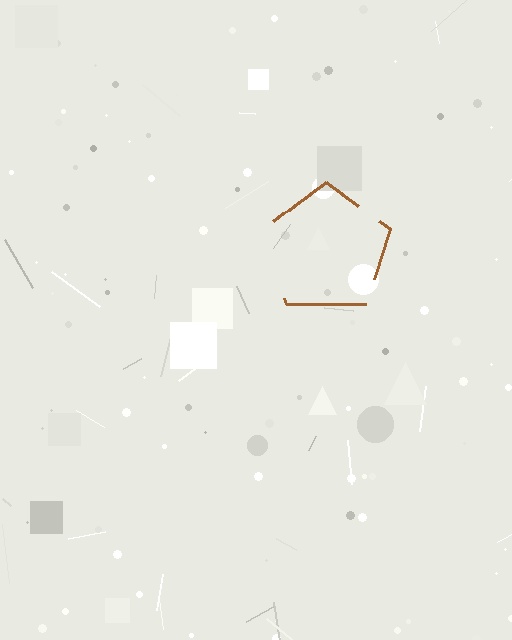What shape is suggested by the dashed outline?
The dashed outline suggests a pentagon.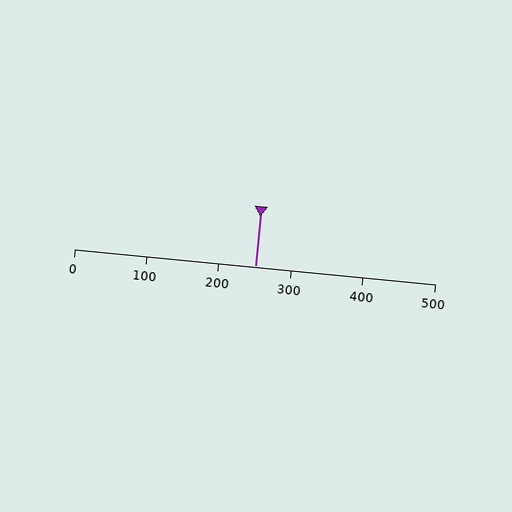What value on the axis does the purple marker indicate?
The marker indicates approximately 250.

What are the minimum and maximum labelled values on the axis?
The axis runs from 0 to 500.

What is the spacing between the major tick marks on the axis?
The major ticks are spaced 100 apart.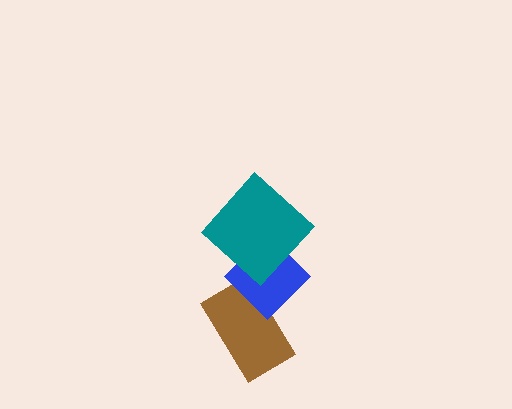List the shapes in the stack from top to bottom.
From top to bottom: the teal diamond, the blue diamond, the brown rectangle.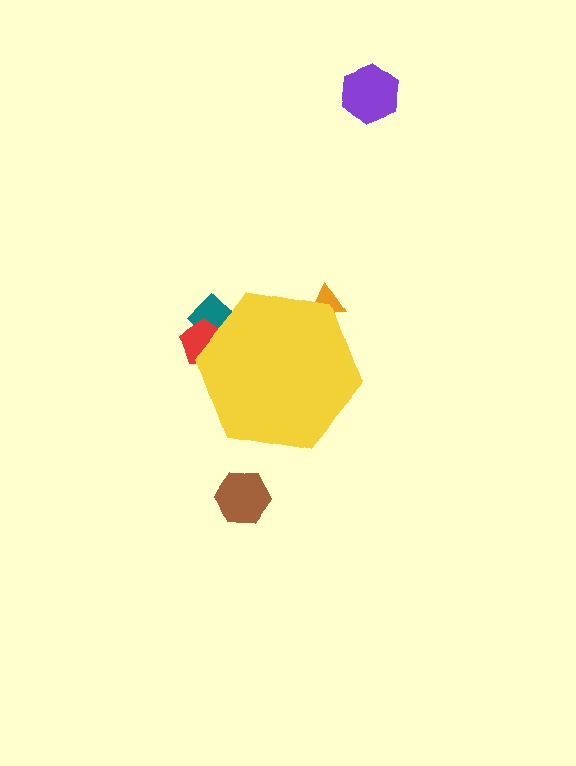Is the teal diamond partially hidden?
Yes, the teal diamond is partially hidden behind the yellow hexagon.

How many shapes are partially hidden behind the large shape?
3 shapes are partially hidden.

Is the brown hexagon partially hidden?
No, the brown hexagon is fully visible.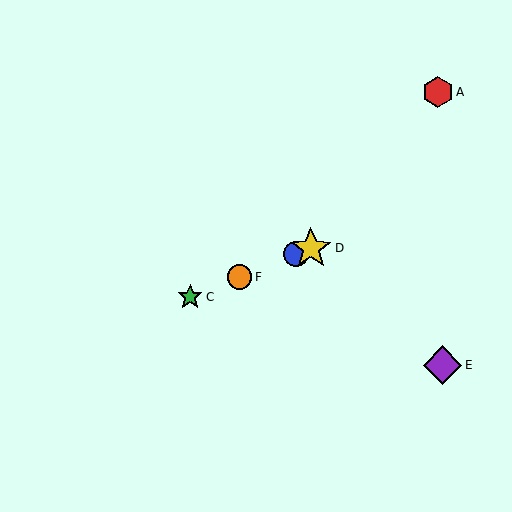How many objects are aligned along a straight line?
4 objects (B, C, D, F) are aligned along a straight line.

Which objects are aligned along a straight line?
Objects B, C, D, F are aligned along a straight line.